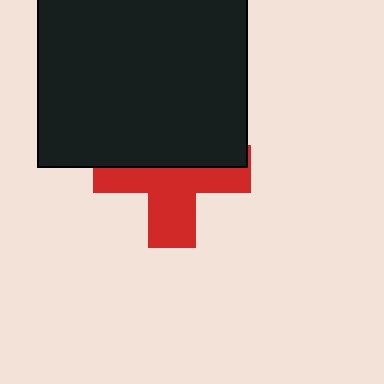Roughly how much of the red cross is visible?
About half of it is visible (roughly 53%).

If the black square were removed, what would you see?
You would see the complete red cross.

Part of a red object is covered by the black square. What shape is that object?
It is a cross.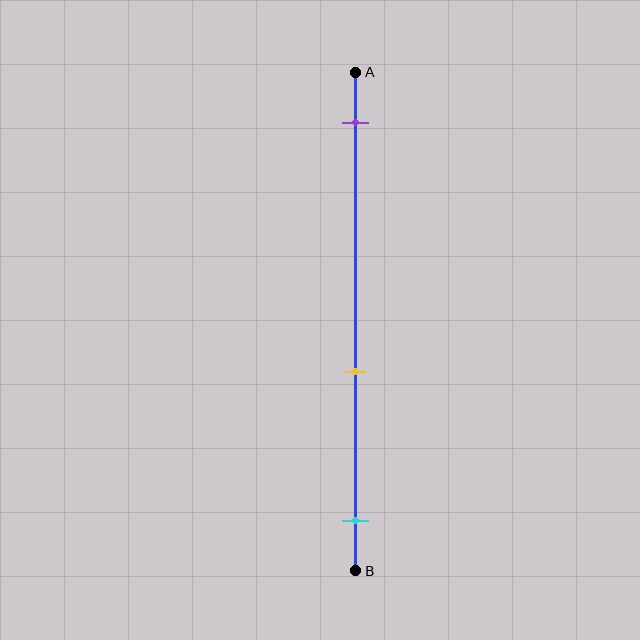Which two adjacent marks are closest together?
The yellow and cyan marks are the closest adjacent pair.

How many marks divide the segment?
There are 3 marks dividing the segment.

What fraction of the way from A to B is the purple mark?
The purple mark is approximately 10% (0.1) of the way from A to B.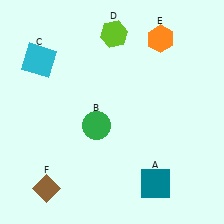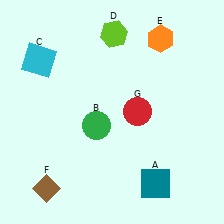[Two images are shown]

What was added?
A red circle (G) was added in Image 2.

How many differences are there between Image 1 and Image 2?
There is 1 difference between the two images.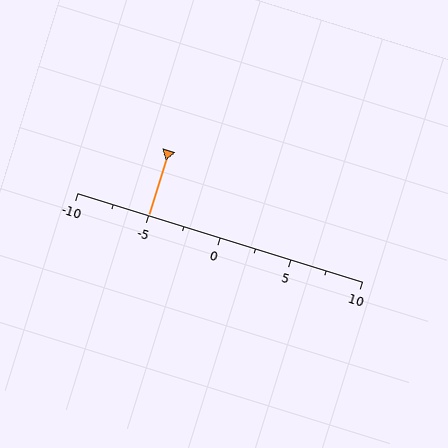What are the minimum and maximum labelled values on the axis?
The axis runs from -10 to 10.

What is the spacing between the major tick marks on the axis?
The major ticks are spaced 5 apart.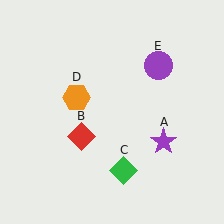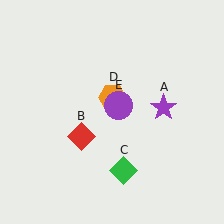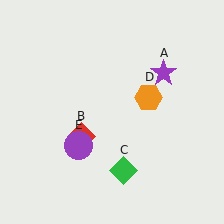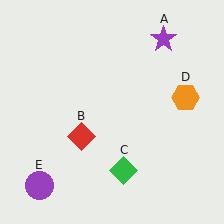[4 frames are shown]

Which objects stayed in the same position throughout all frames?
Red diamond (object B) and green diamond (object C) remained stationary.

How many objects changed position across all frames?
3 objects changed position: purple star (object A), orange hexagon (object D), purple circle (object E).